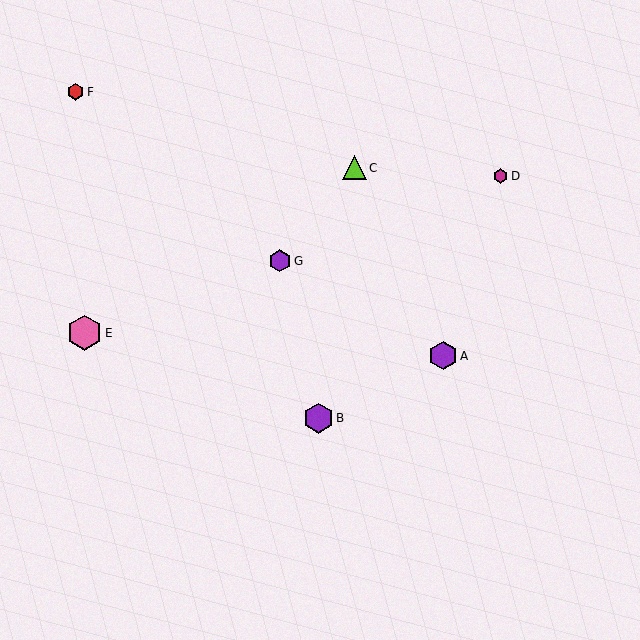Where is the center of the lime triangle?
The center of the lime triangle is at (354, 168).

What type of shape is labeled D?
Shape D is a magenta hexagon.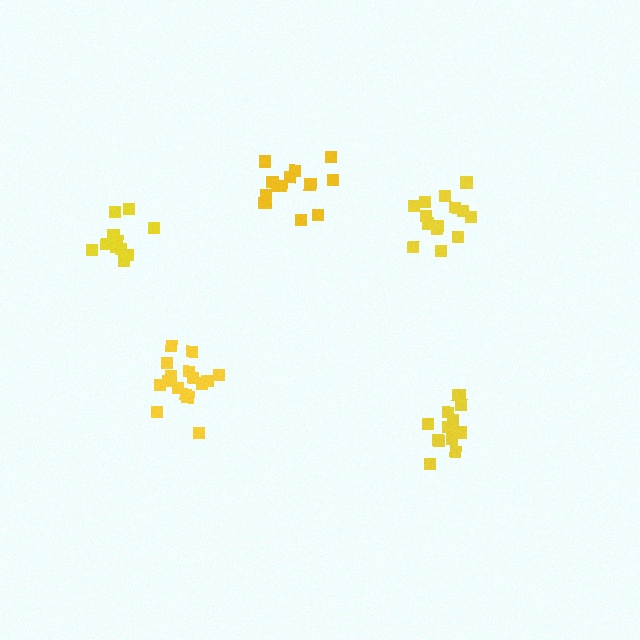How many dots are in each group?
Group 1: 11 dots, Group 2: 14 dots, Group 3: 14 dots, Group 4: 14 dots, Group 5: 16 dots (69 total).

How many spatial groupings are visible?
There are 5 spatial groupings.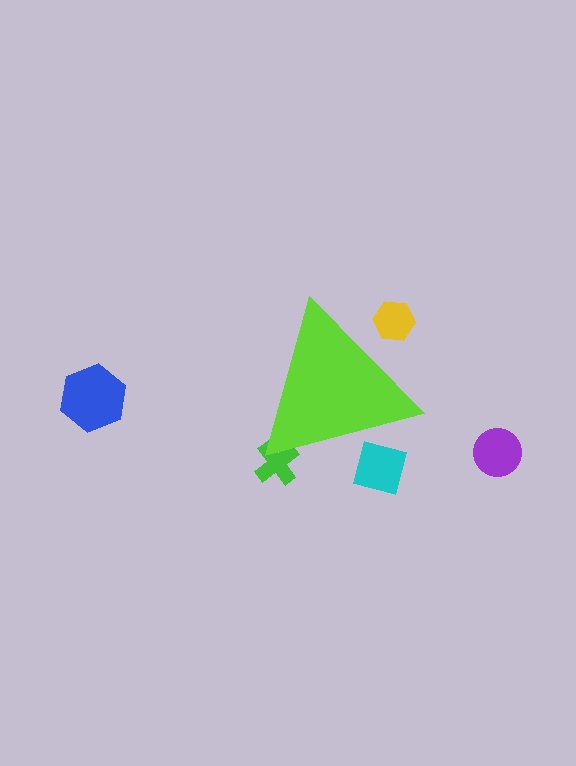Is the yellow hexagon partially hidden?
Yes, the yellow hexagon is partially hidden behind the lime triangle.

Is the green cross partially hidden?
Yes, the green cross is partially hidden behind the lime triangle.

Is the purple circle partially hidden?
No, the purple circle is fully visible.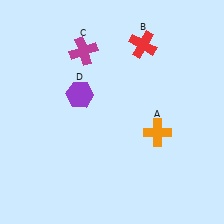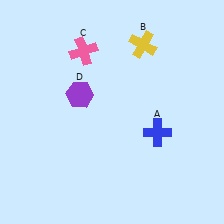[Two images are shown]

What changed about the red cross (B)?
In Image 1, B is red. In Image 2, it changed to yellow.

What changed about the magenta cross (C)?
In Image 1, C is magenta. In Image 2, it changed to pink.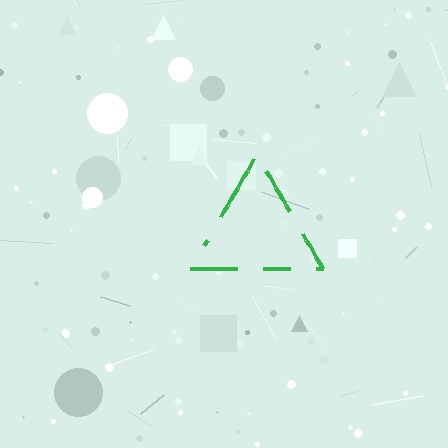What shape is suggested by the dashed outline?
The dashed outline suggests a triangle.